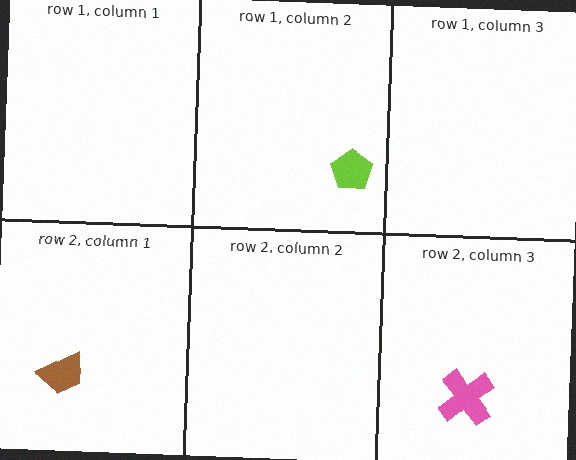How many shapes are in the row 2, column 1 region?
1.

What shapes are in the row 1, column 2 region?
The lime pentagon.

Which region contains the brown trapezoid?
The row 2, column 1 region.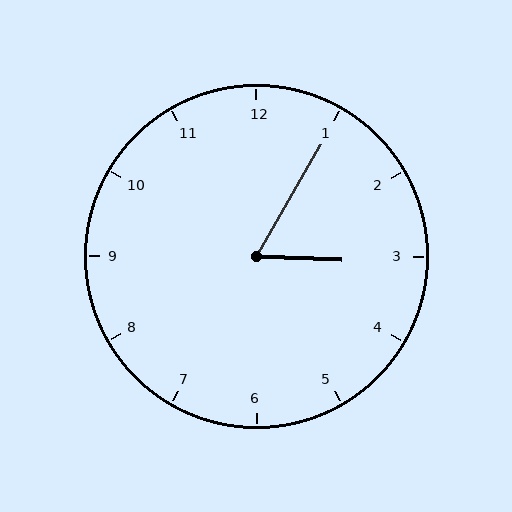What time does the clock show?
3:05.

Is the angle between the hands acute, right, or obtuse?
It is acute.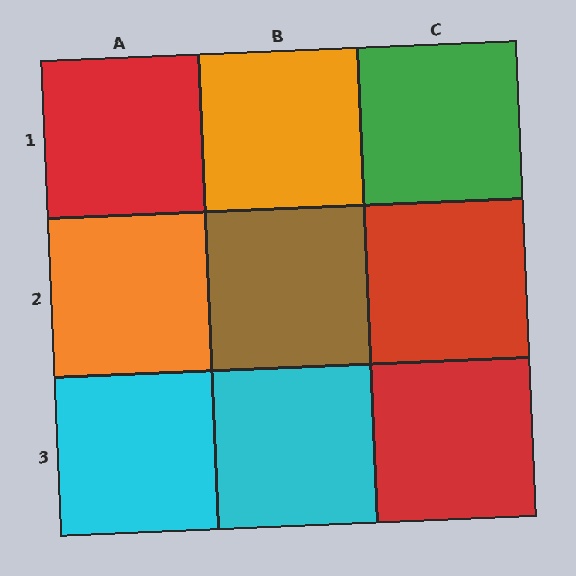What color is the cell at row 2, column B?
Brown.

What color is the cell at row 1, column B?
Orange.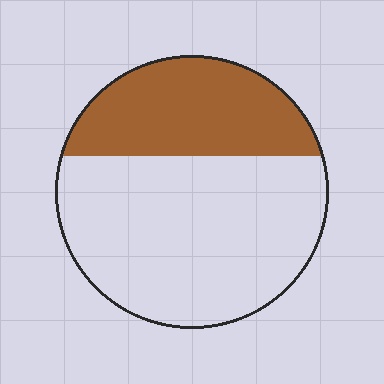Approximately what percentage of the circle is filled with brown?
Approximately 35%.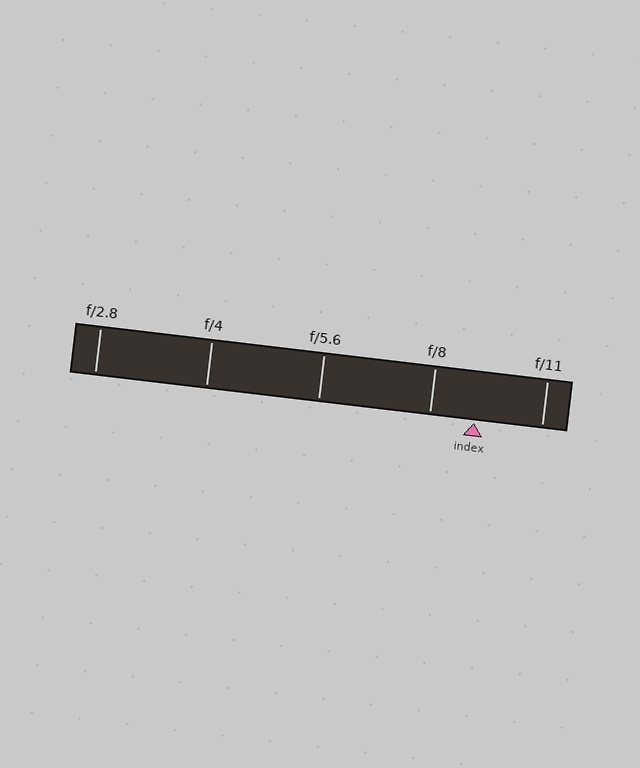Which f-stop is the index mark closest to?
The index mark is closest to f/8.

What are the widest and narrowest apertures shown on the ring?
The widest aperture shown is f/2.8 and the narrowest is f/11.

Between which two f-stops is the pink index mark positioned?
The index mark is between f/8 and f/11.